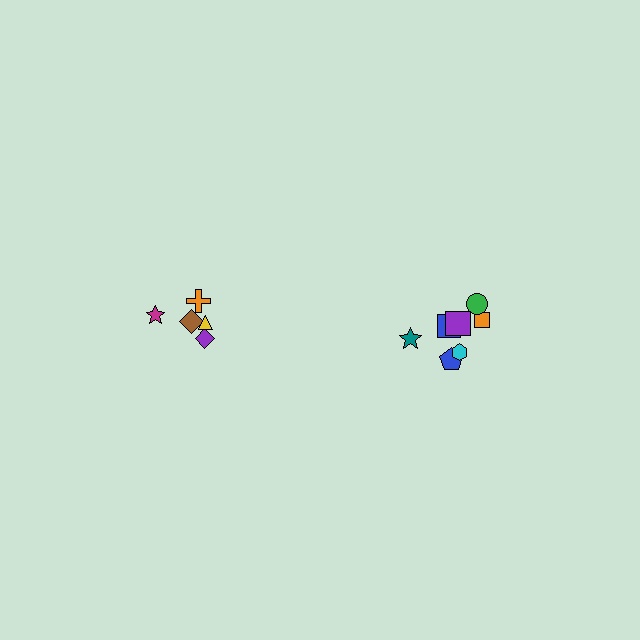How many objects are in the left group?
There are 5 objects.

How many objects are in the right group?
There are 7 objects.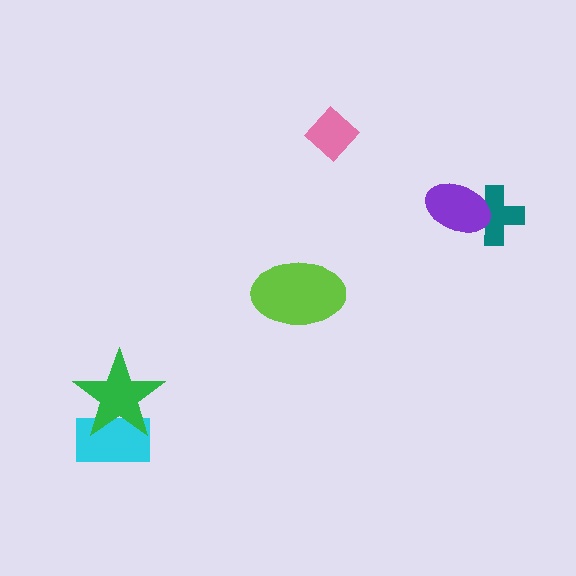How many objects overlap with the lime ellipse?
0 objects overlap with the lime ellipse.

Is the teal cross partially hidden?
Yes, it is partially covered by another shape.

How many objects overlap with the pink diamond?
0 objects overlap with the pink diamond.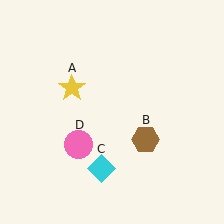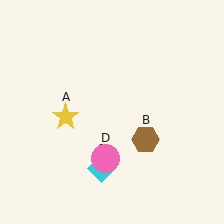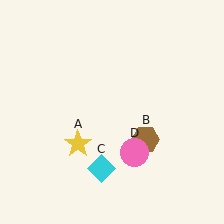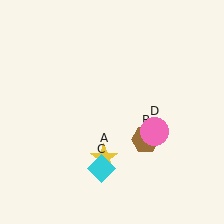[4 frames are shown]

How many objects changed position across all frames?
2 objects changed position: yellow star (object A), pink circle (object D).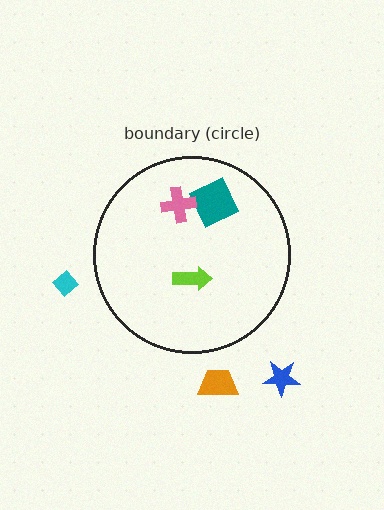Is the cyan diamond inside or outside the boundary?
Outside.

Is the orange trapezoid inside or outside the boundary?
Outside.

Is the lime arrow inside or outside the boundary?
Inside.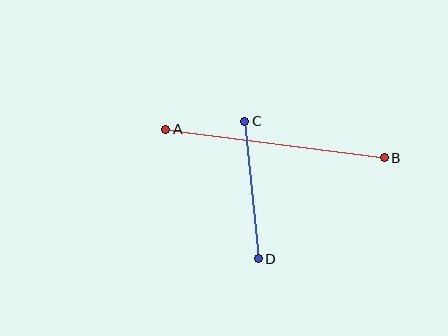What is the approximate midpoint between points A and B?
The midpoint is at approximately (275, 143) pixels.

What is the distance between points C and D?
The distance is approximately 138 pixels.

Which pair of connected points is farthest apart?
Points A and B are farthest apart.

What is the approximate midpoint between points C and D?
The midpoint is at approximately (252, 190) pixels.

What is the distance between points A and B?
The distance is approximately 221 pixels.